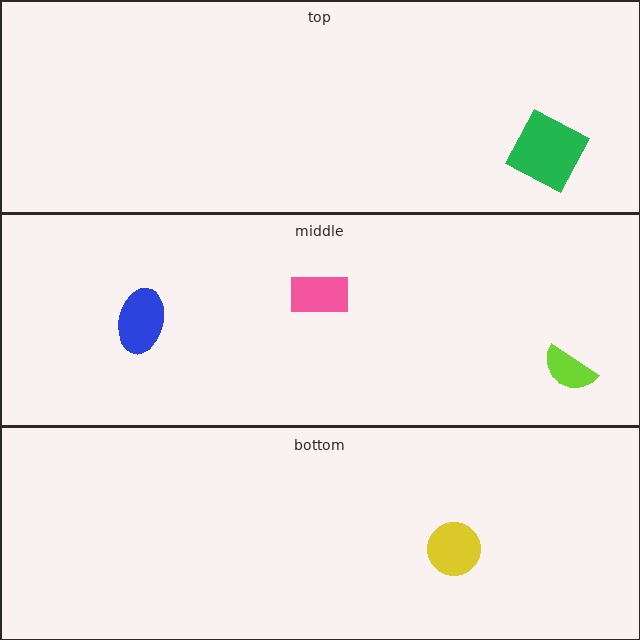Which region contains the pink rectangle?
The middle region.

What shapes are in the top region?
The green square.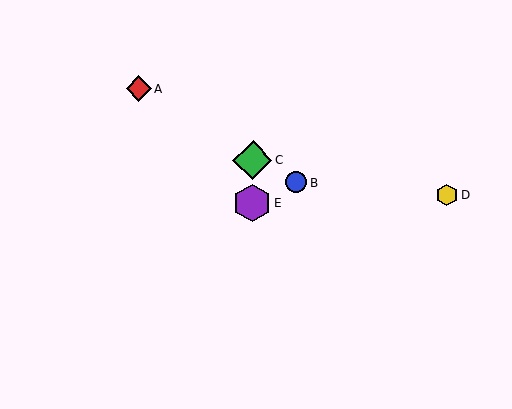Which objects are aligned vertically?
Objects C, E are aligned vertically.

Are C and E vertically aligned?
Yes, both are at x≈253.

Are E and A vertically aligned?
No, E is at x≈252 and A is at x≈139.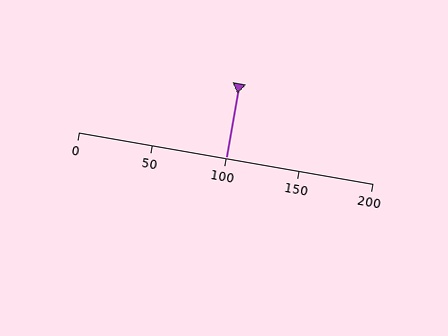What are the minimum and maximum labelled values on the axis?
The axis runs from 0 to 200.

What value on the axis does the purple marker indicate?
The marker indicates approximately 100.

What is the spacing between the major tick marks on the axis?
The major ticks are spaced 50 apart.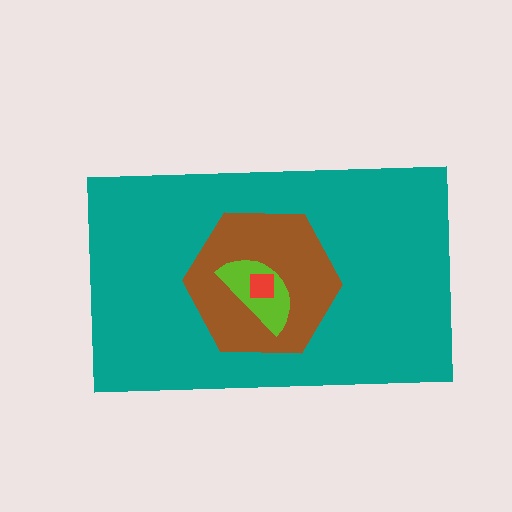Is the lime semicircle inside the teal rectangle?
Yes.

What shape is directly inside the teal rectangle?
The brown hexagon.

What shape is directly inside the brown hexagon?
The lime semicircle.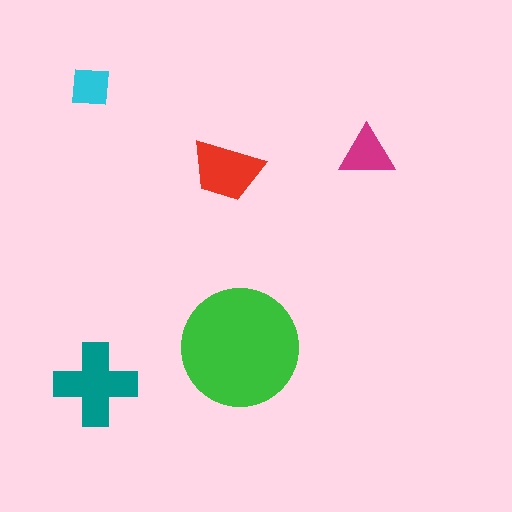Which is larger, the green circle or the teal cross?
The green circle.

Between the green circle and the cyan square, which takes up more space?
The green circle.